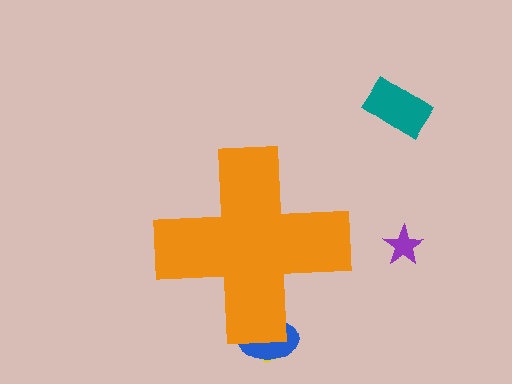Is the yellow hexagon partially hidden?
Yes, the yellow hexagon is partially hidden behind the orange cross.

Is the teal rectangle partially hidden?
No, the teal rectangle is fully visible.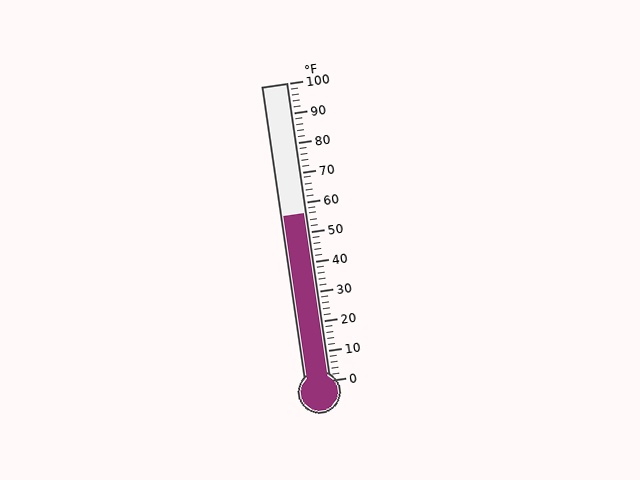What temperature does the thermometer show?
The thermometer shows approximately 56°F.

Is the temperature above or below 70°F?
The temperature is below 70°F.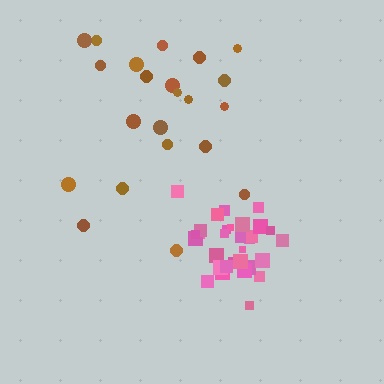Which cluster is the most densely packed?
Pink.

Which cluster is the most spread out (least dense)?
Brown.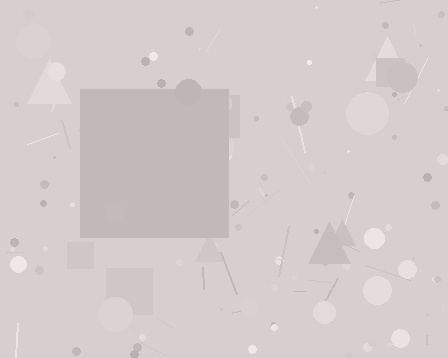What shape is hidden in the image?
A square is hidden in the image.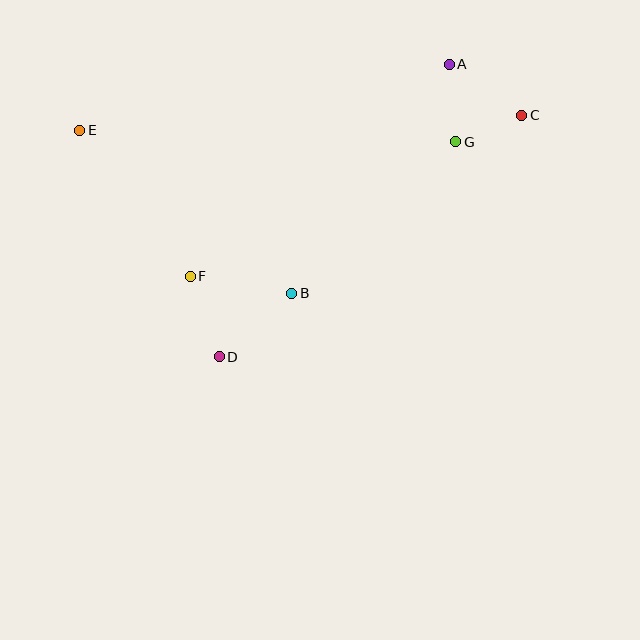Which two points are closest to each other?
Points C and G are closest to each other.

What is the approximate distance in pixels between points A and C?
The distance between A and C is approximately 89 pixels.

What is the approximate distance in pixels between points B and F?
The distance between B and F is approximately 103 pixels.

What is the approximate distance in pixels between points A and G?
The distance between A and G is approximately 78 pixels.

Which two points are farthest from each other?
Points C and E are farthest from each other.